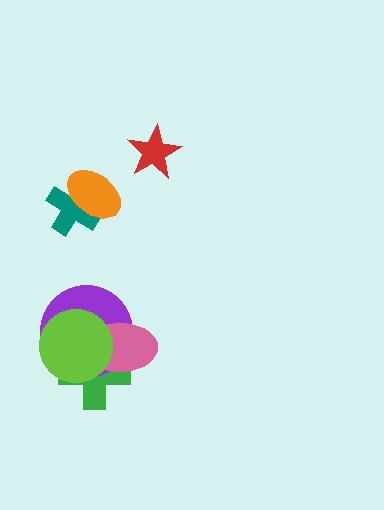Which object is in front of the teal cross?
The orange ellipse is in front of the teal cross.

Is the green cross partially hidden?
Yes, it is partially covered by another shape.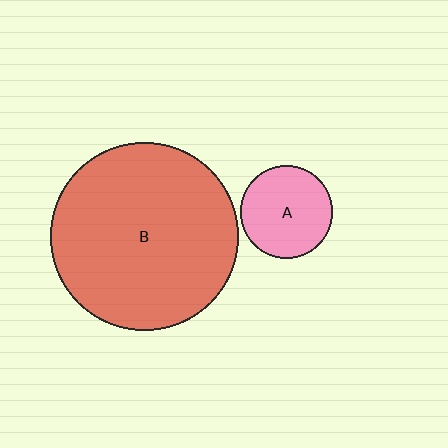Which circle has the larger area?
Circle B (red).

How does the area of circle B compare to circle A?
Approximately 4.2 times.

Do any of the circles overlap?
No, none of the circles overlap.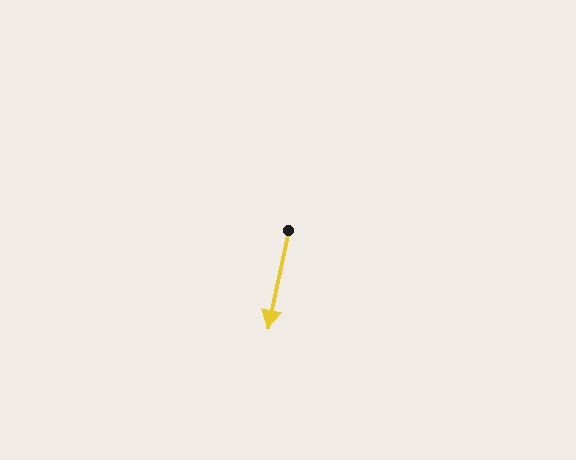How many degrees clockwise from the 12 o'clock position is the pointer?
Approximately 192 degrees.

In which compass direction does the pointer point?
South.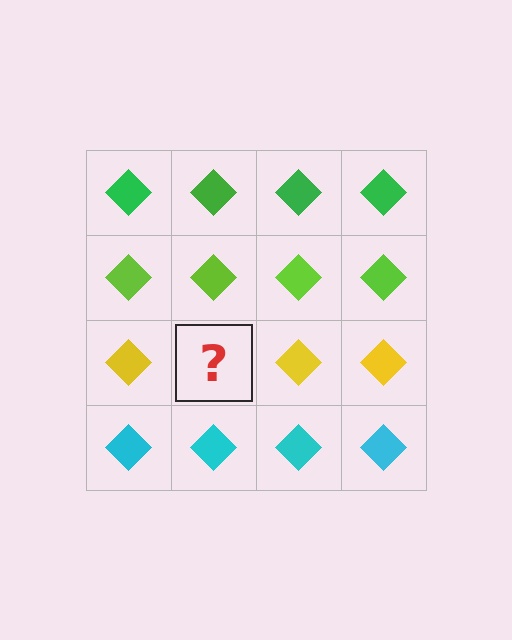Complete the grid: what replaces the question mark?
The question mark should be replaced with a yellow diamond.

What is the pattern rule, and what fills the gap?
The rule is that each row has a consistent color. The gap should be filled with a yellow diamond.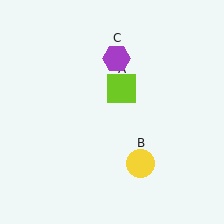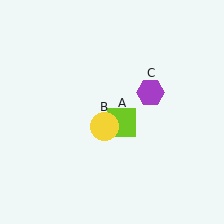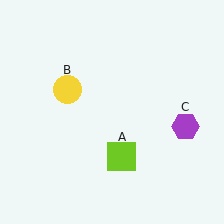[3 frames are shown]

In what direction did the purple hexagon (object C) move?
The purple hexagon (object C) moved down and to the right.